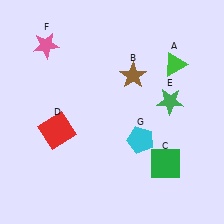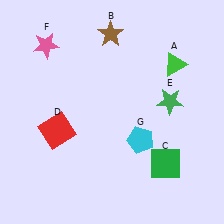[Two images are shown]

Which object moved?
The brown star (B) moved up.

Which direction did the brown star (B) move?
The brown star (B) moved up.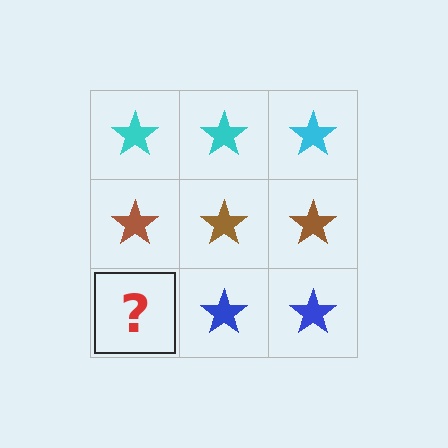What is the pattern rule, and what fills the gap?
The rule is that each row has a consistent color. The gap should be filled with a blue star.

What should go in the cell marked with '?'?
The missing cell should contain a blue star.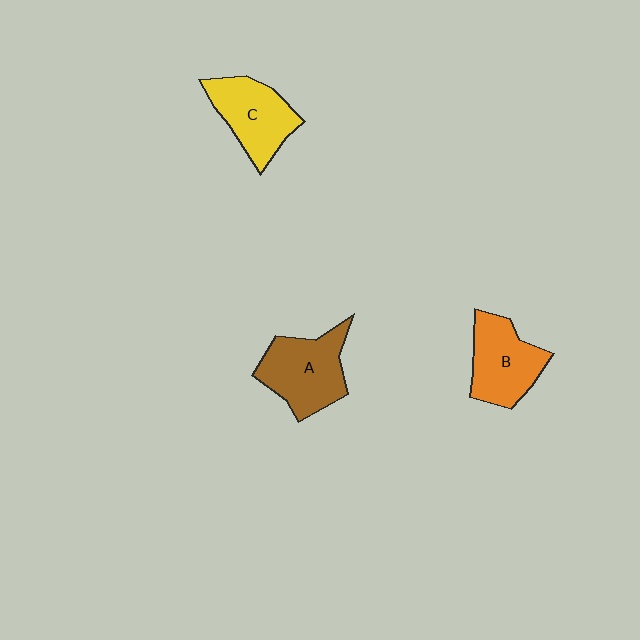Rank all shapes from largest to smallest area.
From largest to smallest: A (brown), B (orange), C (yellow).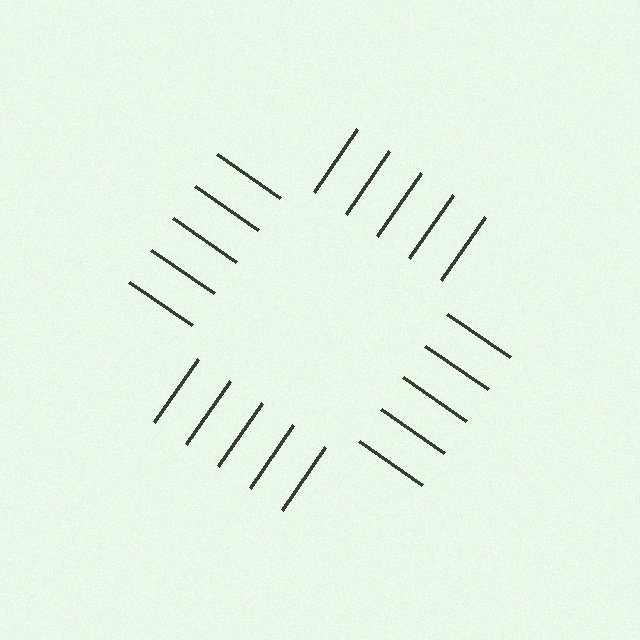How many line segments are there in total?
20 — 5 along each of the 4 edges.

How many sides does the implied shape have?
4 sides — the line-ends trace a square.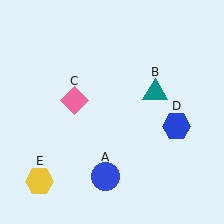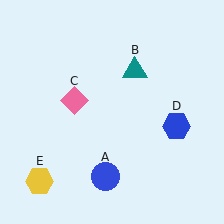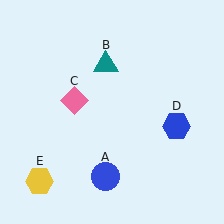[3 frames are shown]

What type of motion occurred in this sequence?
The teal triangle (object B) rotated counterclockwise around the center of the scene.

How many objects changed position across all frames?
1 object changed position: teal triangle (object B).